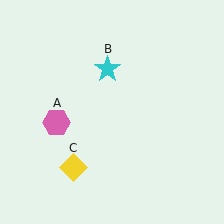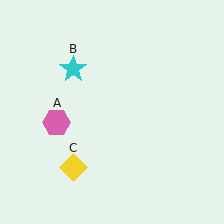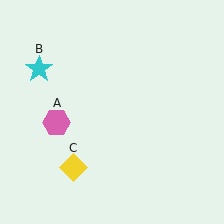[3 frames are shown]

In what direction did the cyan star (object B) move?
The cyan star (object B) moved left.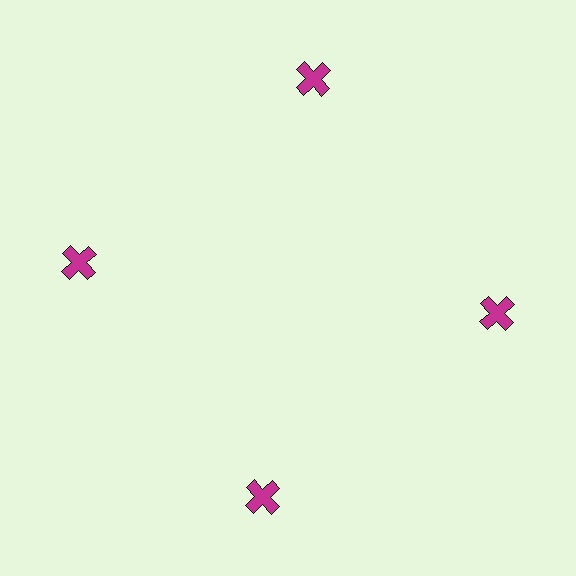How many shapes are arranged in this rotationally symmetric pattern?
There are 4 shapes, arranged in 4 groups of 1.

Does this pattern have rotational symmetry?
Yes, this pattern has 4-fold rotational symmetry. It looks the same after rotating 90 degrees around the center.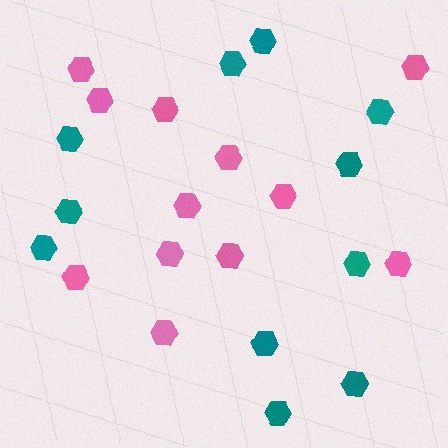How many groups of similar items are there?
There are 2 groups: one group of pink hexagons (12) and one group of teal hexagons (11).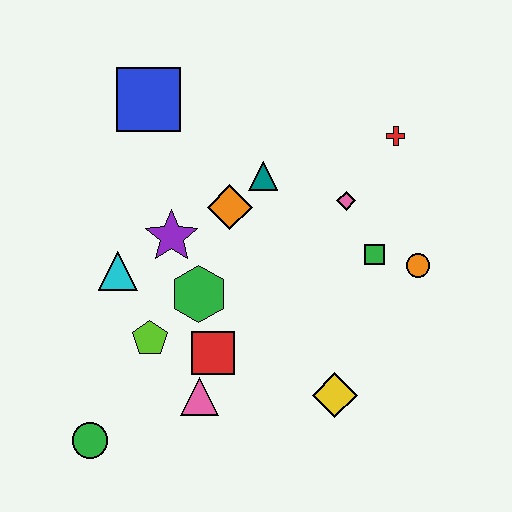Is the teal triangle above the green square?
Yes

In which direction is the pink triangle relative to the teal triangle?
The pink triangle is below the teal triangle.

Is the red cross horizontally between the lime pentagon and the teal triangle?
No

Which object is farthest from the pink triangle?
The red cross is farthest from the pink triangle.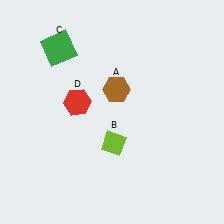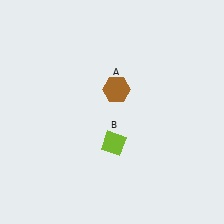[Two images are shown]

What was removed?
The green square (C), the red hexagon (D) were removed in Image 2.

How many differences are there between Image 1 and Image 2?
There are 2 differences between the two images.